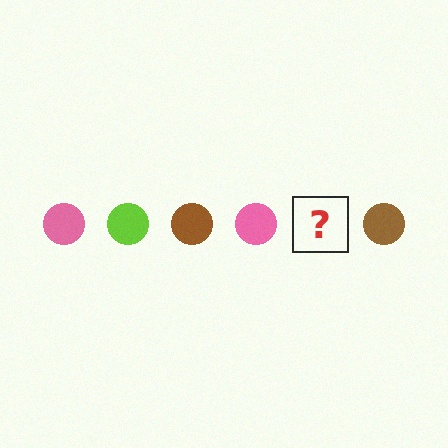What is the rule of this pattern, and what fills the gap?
The rule is that the pattern cycles through pink, lime, brown circles. The gap should be filled with a lime circle.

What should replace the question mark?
The question mark should be replaced with a lime circle.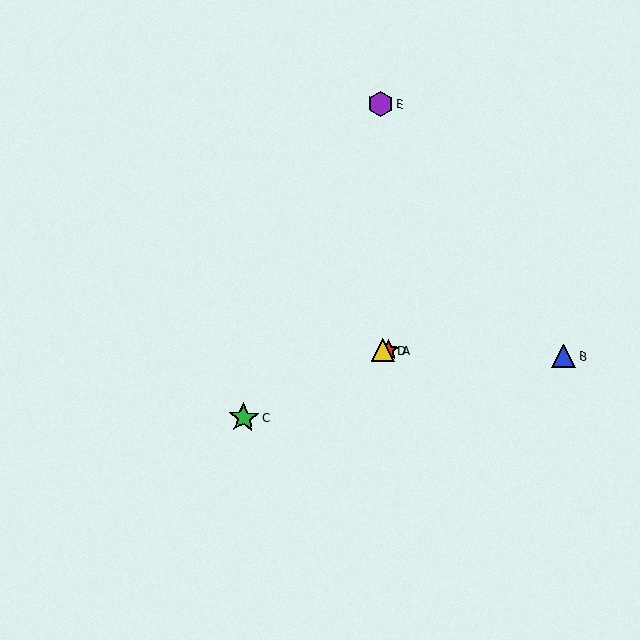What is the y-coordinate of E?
Object E is at y≈104.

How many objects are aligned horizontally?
3 objects (A, B, D) are aligned horizontally.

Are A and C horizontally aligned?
No, A is at y≈350 and C is at y≈418.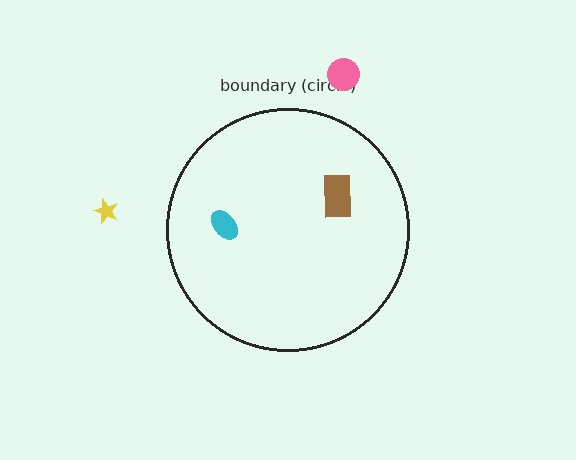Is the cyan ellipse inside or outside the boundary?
Inside.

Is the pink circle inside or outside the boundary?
Outside.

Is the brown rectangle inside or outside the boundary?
Inside.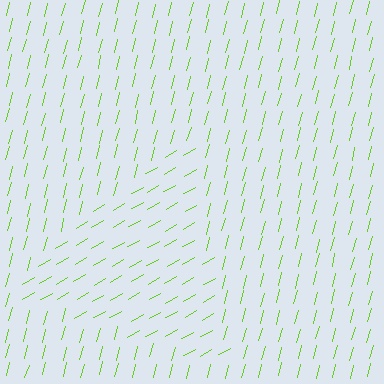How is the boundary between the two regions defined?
The boundary is defined purely by a change in line orientation (approximately 45 degrees difference). All lines are the same color and thickness.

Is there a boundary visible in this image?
Yes, there is a texture boundary formed by a change in line orientation.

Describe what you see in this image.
The image is filled with small lime line segments. A triangle region in the image has lines oriented differently from the surrounding lines, creating a visible texture boundary.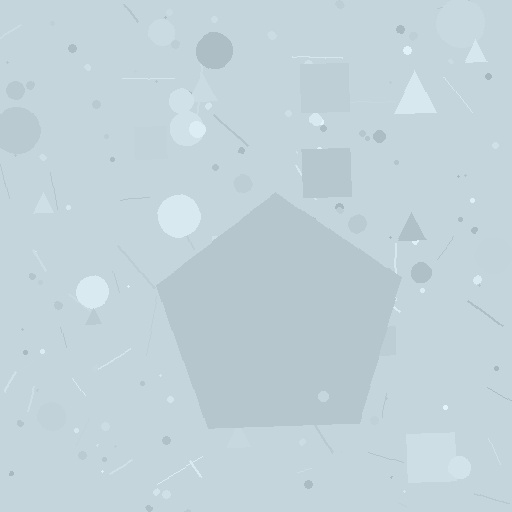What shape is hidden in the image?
A pentagon is hidden in the image.